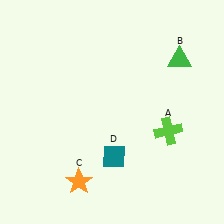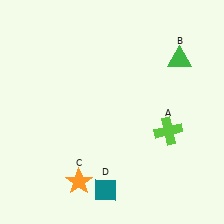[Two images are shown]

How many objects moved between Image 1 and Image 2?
1 object moved between the two images.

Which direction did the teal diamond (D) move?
The teal diamond (D) moved down.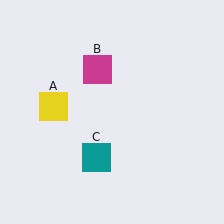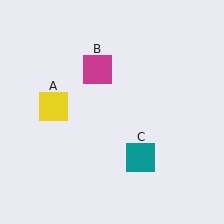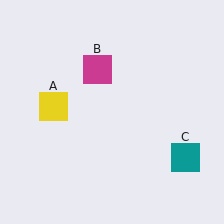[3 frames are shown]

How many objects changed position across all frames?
1 object changed position: teal square (object C).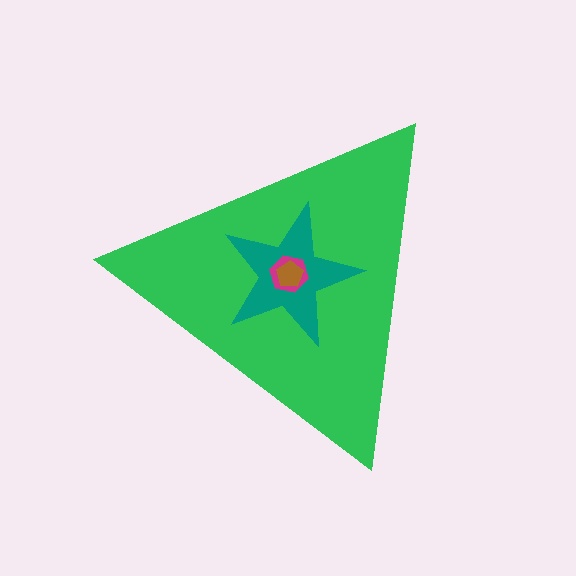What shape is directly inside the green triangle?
The teal star.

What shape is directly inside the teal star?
The magenta hexagon.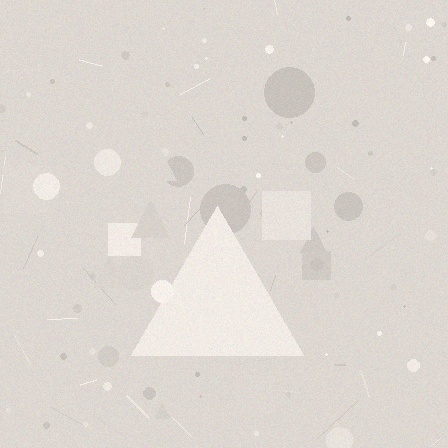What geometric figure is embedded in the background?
A triangle is embedded in the background.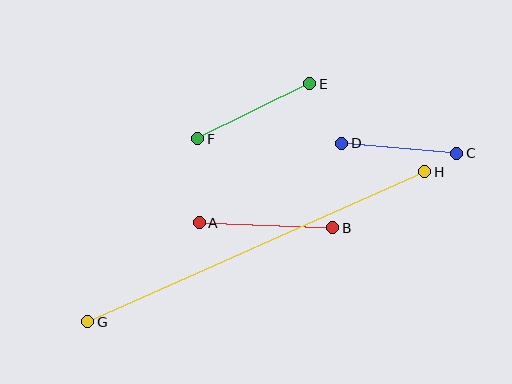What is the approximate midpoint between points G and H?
The midpoint is at approximately (256, 247) pixels.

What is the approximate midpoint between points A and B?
The midpoint is at approximately (266, 225) pixels.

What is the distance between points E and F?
The distance is approximately 125 pixels.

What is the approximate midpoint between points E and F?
The midpoint is at approximately (254, 111) pixels.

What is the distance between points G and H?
The distance is approximately 369 pixels.